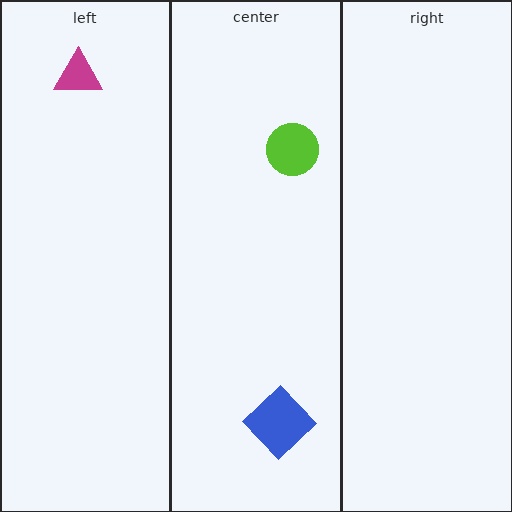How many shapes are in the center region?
2.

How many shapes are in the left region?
1.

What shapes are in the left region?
The magenta triangle.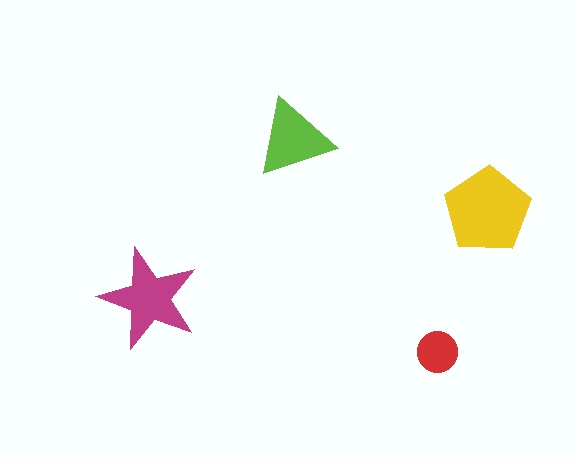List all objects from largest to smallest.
The yellow pentagon, the magenta star, the lime triangle, the red circle.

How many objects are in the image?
There are 4 objects in the image.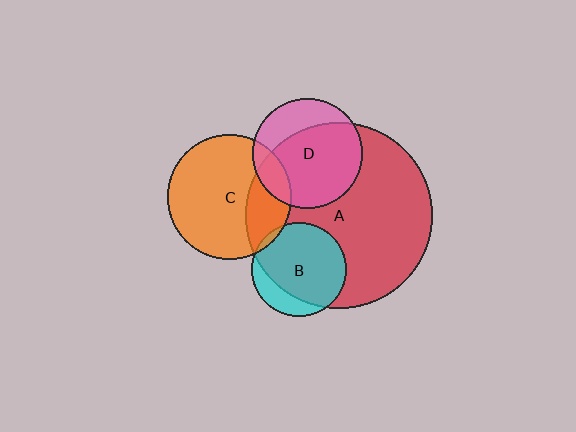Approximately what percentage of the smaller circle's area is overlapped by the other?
Approximately 80%.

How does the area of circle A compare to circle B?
Approximately 3.9 times.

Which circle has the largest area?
Circle A (red).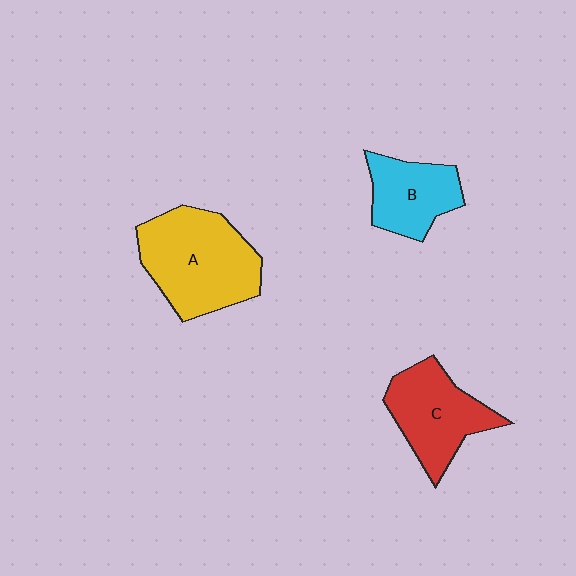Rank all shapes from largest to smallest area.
From largest to smallest: A (yellow), C (red), B (cyan).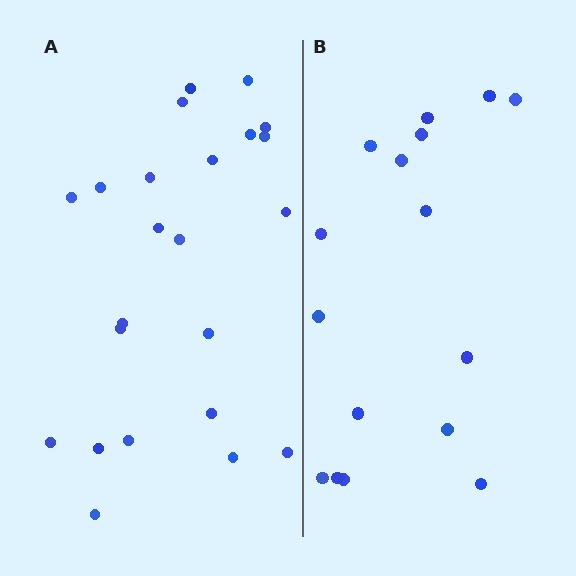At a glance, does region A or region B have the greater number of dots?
Region A (the left region) has more dots.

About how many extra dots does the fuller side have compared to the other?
Region A has roughly 8 or so more dots than region B.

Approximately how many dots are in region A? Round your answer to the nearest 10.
About 20 dots. (The exact count is 23, which rounds to 20.)